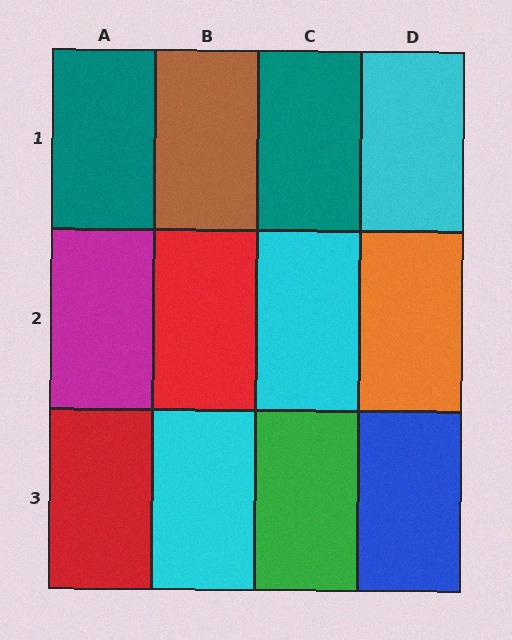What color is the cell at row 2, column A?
Magenta.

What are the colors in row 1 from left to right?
Teal, brown, teal, cyan.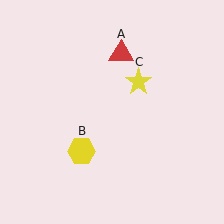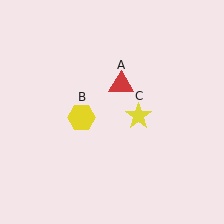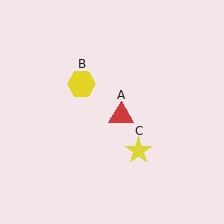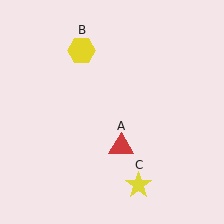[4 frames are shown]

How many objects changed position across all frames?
3 objects changed position: red triangle (object A), yellow hexagon (object B), yellow star (object C).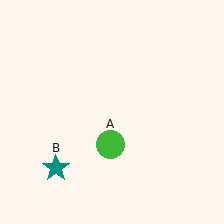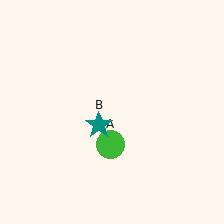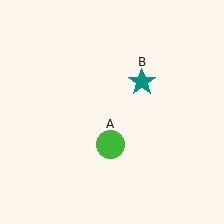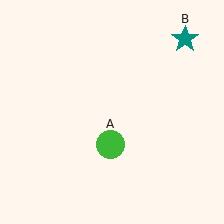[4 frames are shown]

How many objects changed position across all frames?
1 object changed position: teal star (object B).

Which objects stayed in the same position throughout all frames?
Green circle (object A) remained stationary.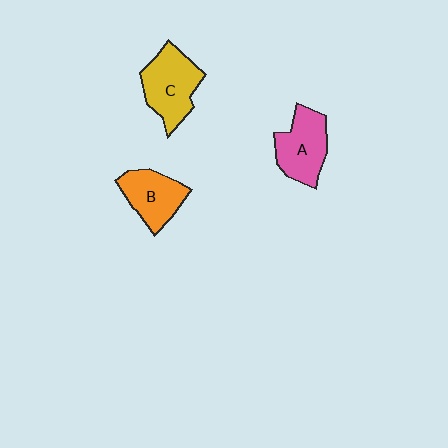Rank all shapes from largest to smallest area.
From largest to smallest: C (yellow), A (pink), B (orange).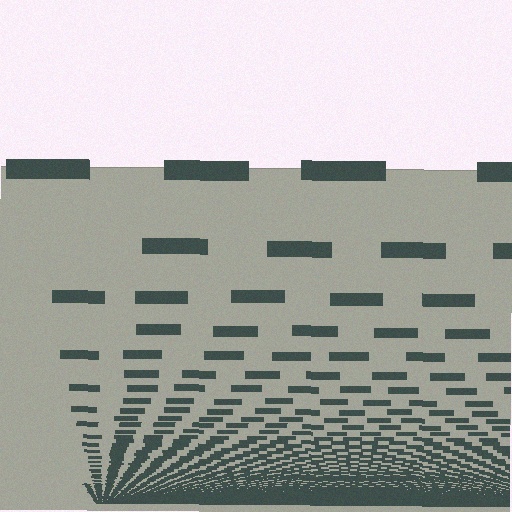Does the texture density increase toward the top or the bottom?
Density increases toward the bottom.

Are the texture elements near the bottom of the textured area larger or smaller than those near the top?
Smaller. The gradient is inverted — elements near the bottom are smaller and denser.